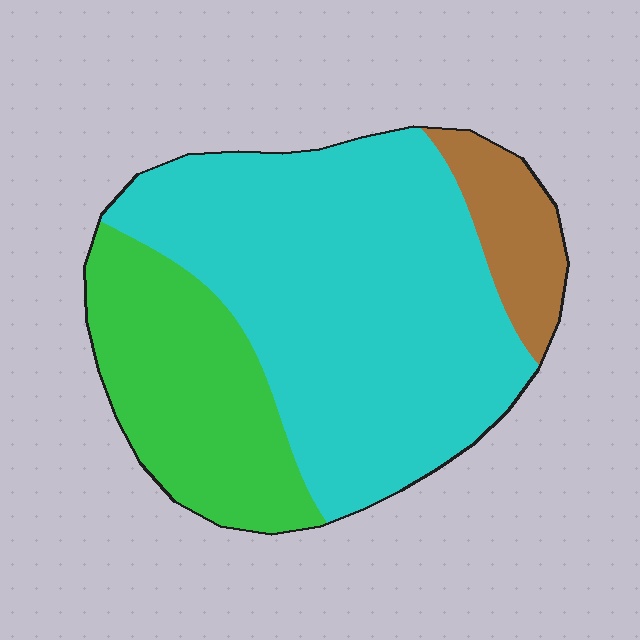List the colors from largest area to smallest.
From largest to smallest: cyan, green, brown.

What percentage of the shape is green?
Green takes up between a quarter and a half of the shape.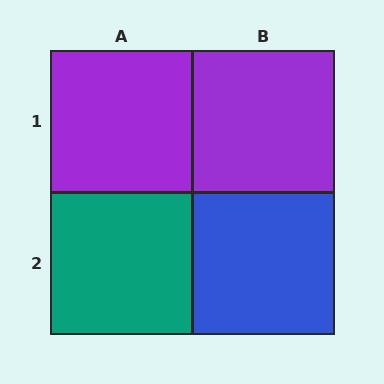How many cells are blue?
1 cell is blue.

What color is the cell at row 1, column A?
Purple.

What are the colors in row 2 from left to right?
Teal, blue.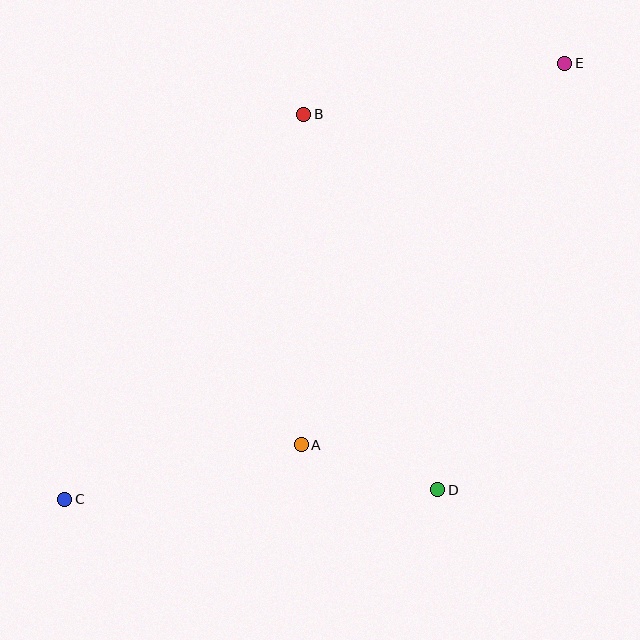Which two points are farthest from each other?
Points C and E are farthest from each other.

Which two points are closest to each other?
Points A and D are closest to each other.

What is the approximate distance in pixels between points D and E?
The distance between D and E is approximately 445 pixels.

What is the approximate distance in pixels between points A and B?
The distance between A and B is approximately 330 pixels.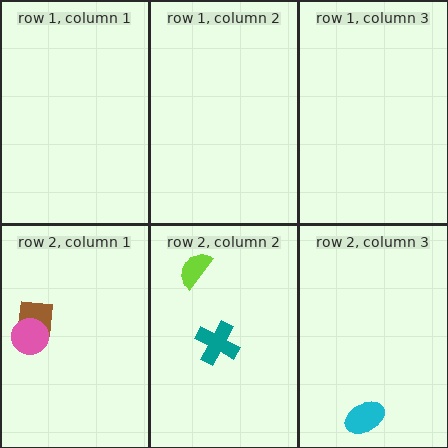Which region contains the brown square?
The row 2, column 1 region.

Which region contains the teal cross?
The row 2, column 2 region.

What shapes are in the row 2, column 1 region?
The brown square, the pink circle.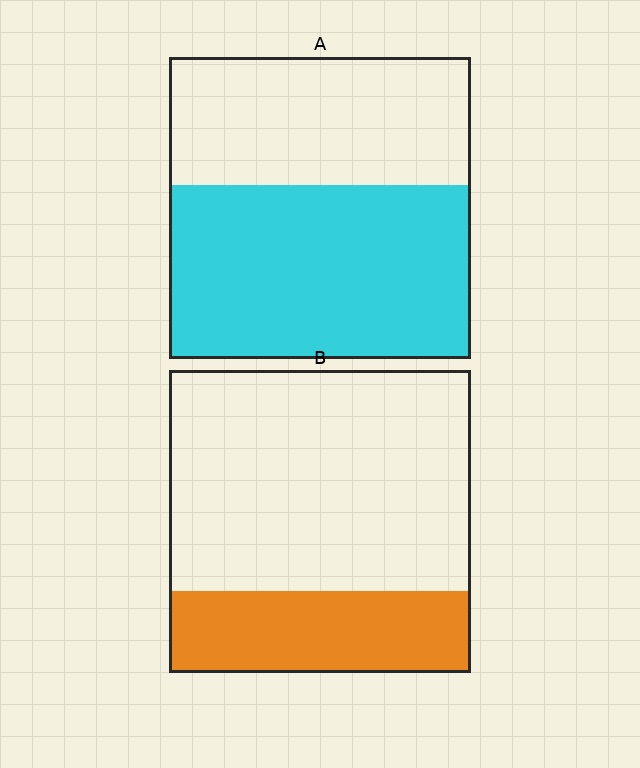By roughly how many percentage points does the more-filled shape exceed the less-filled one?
By roughly 30 percentage points (A over B).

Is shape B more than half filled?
No.